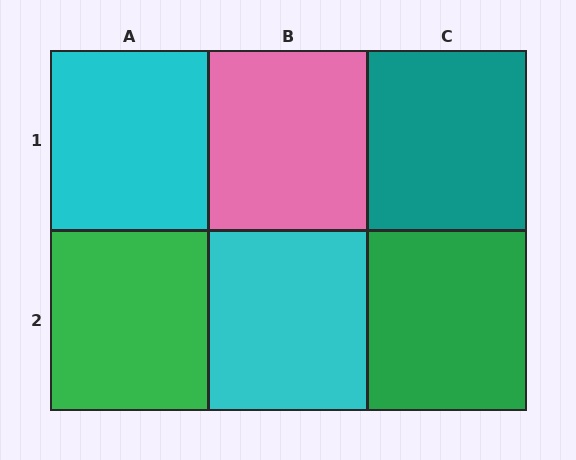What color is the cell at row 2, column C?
Green.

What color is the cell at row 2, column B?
Cyan.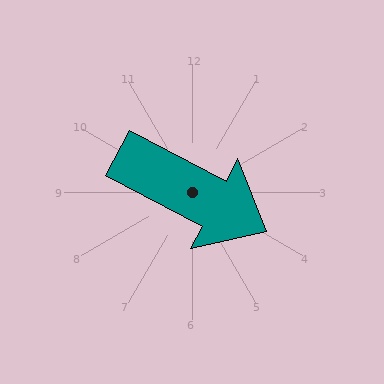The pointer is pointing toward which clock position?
Roughly 4 o'clock.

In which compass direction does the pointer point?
Southeast.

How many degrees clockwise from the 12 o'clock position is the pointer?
Approximately 118 degrees.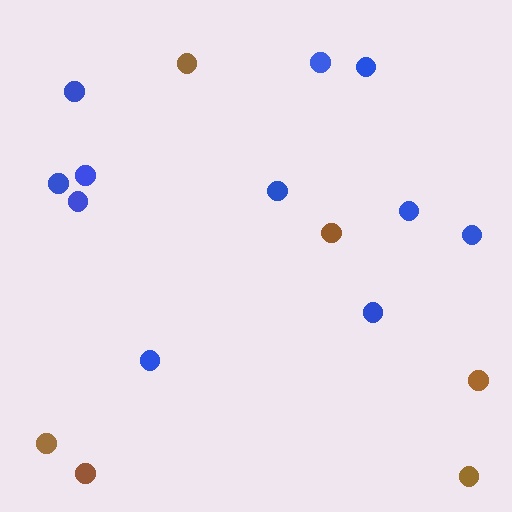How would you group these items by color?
There are 2 groups: one group of blue circles (11) and one group of brown circles (6).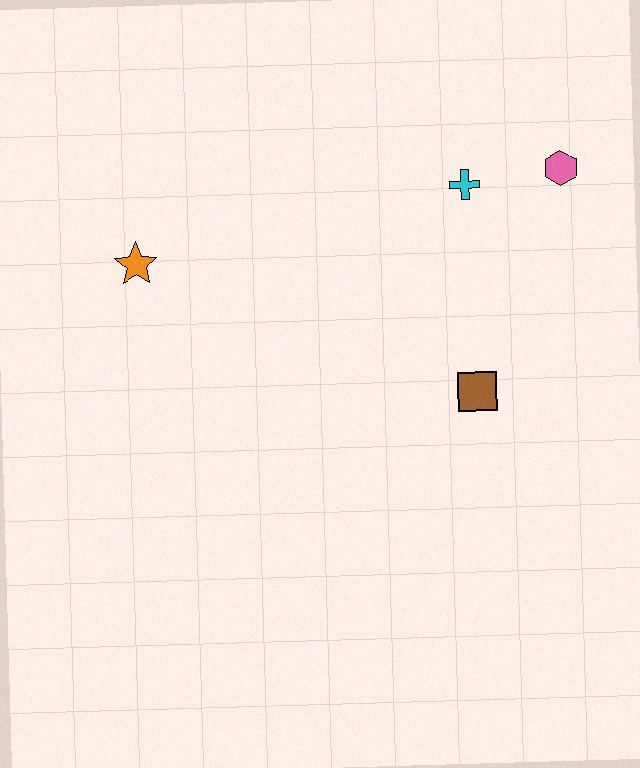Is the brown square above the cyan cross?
No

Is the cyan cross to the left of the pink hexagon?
Yes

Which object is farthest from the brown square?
The orange star is farthest from the brown square.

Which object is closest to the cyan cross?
The pink hexagon is closest to the cyan cross.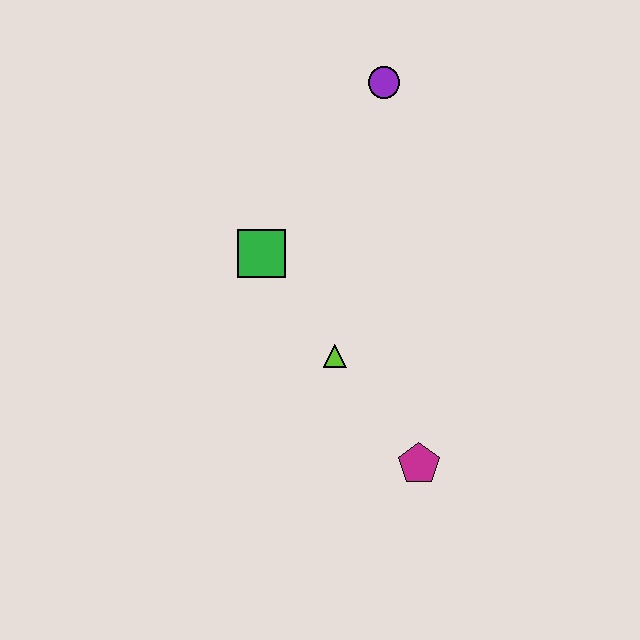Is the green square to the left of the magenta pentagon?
Yes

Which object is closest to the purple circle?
The green square is closest to the purple circle.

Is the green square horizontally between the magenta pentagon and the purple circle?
No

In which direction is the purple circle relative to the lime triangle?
The purple circle is above the lime triangle.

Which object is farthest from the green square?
The magenta pentagon is farthest from the green square.